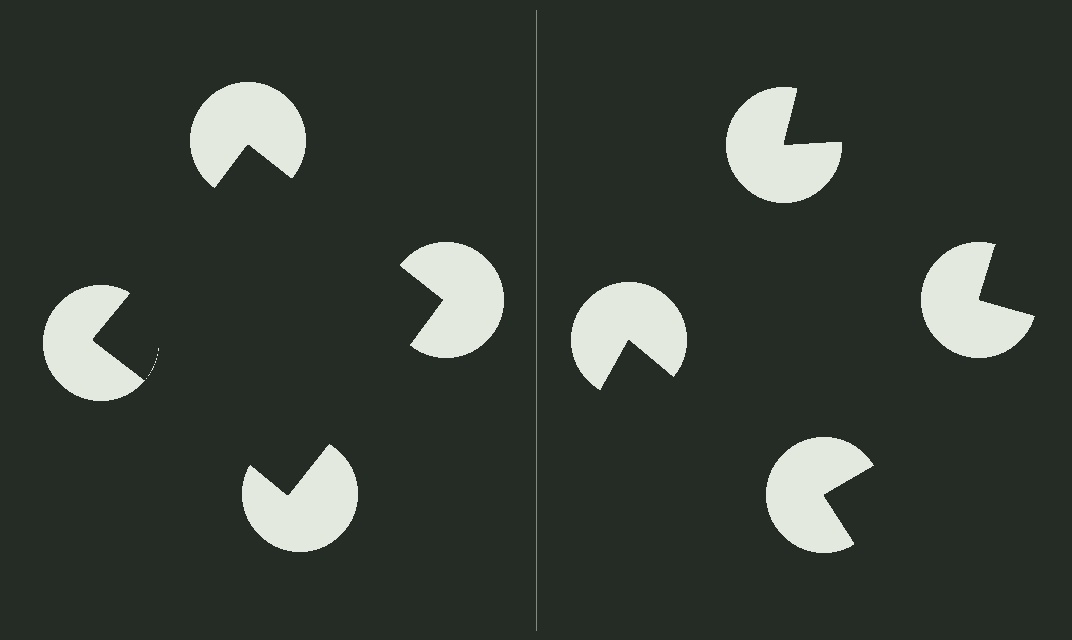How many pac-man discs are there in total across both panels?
8 — 4 on each side.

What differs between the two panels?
The pac-man discs are positioned identically on both sides; only the wedge orientations differ. On the left they align to a square; on the right they are misaligned.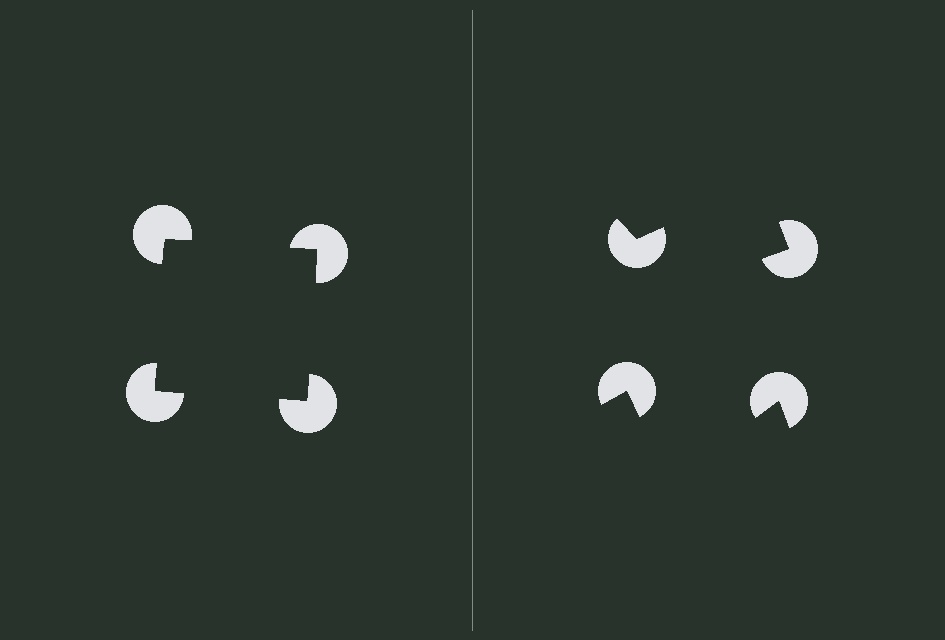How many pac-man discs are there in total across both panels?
8 — 4 on each side.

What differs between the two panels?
The pac-man discs are positioned identically on both sides; only the wedge orientations differ. On the left they align to a square; on the right they are misaligned.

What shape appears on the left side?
An illusory square.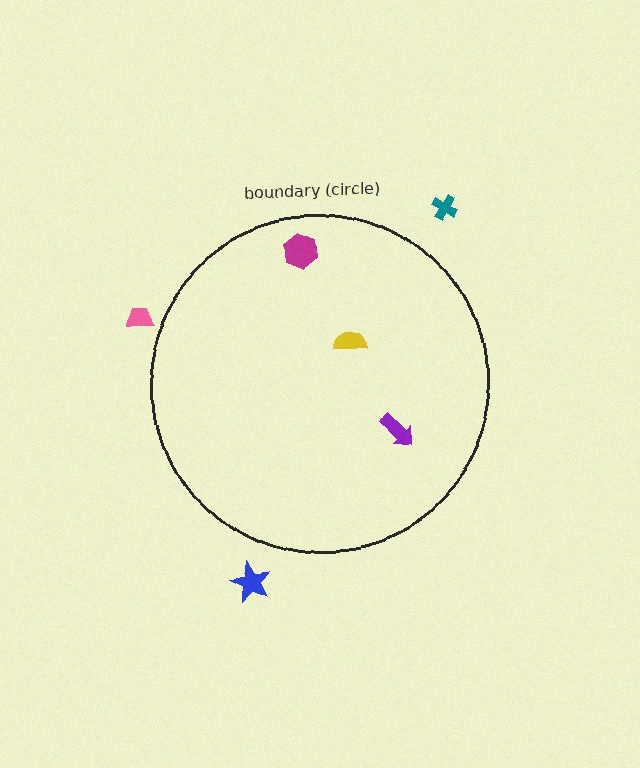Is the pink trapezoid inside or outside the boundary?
Outside.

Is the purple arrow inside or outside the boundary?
Inside.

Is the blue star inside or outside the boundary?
Outside.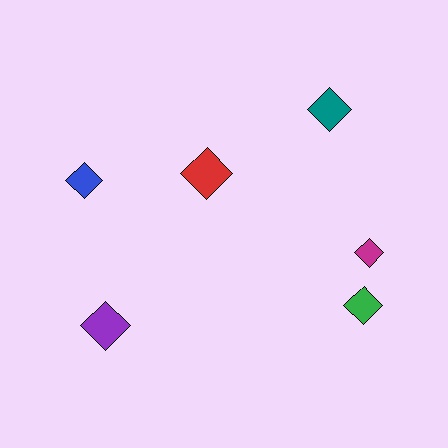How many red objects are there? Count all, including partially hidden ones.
There is 1 red object.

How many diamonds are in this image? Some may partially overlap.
There are 6 diamonds.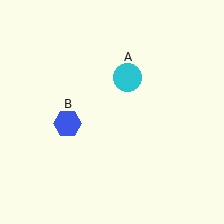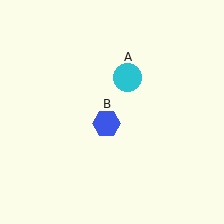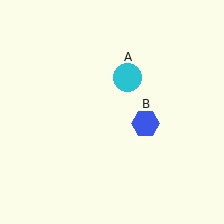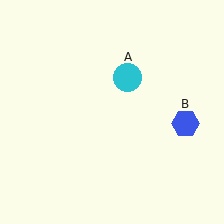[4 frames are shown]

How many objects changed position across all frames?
1 object changed position: blue hexagon (object B).